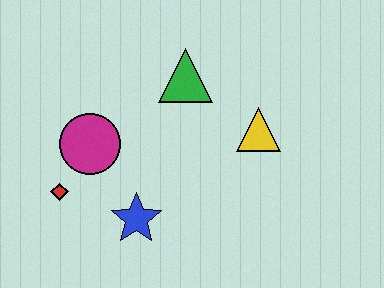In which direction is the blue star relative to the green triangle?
The blue star is below the green triangle.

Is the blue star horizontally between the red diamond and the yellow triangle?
Yes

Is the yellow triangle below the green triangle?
Yes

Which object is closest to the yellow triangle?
The green triangle is closest to the yellow triangle.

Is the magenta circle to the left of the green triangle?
Yes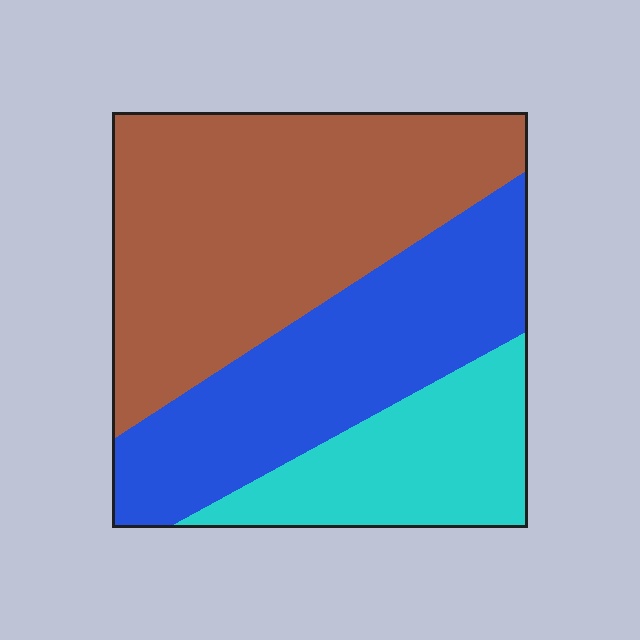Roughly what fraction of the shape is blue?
Blue takes up about one third (1/3) of the shape.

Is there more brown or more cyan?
Brown.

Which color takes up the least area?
Cyan, at roughly 20%.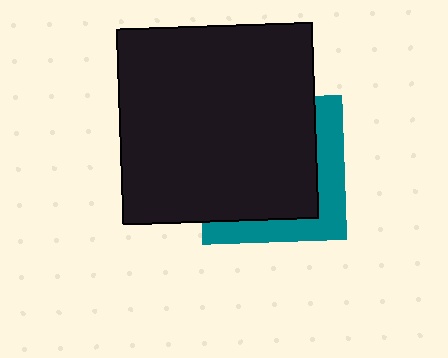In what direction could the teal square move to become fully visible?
The teal square could move toward the lower-right. That would shift it out from behind the black square entirely.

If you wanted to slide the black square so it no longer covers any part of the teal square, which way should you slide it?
Slide it toward the upper-left — that is the most direct way to separate the two shapes.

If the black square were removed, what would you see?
You would see the complete teal square.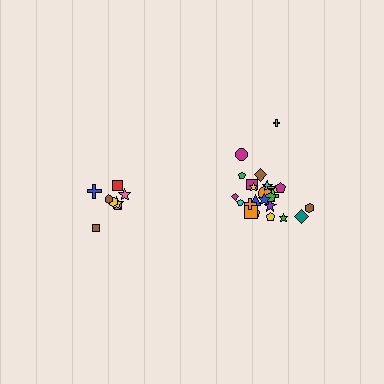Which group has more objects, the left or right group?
The right group.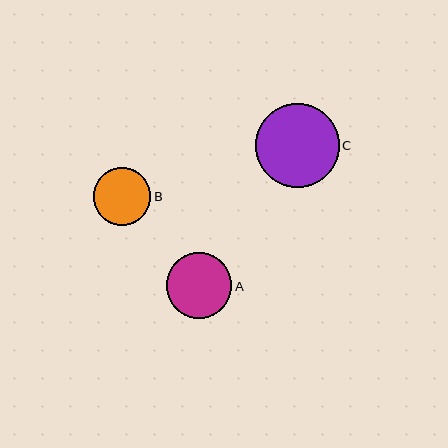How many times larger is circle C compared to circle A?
Circle C is approximately 1.3 times the size of circle A.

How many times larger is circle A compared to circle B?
Circle A is approximately 1.1 times the size of circle B.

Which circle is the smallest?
Circle B is the smallest with a size of approximately 58 pixels.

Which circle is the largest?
Circle C is the largest with a size of approximately 84 pixels.